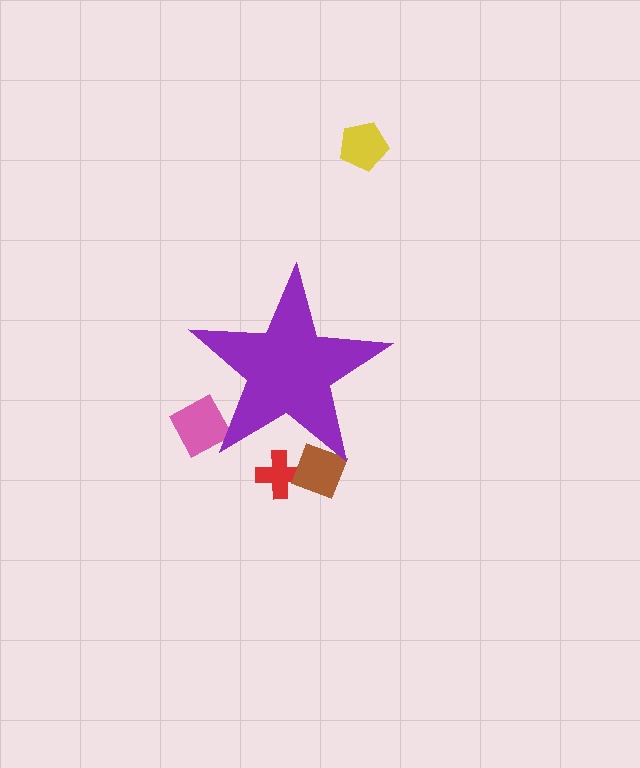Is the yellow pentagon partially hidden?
No, the yellow pentagon is fully visible.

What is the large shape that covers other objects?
A purple star.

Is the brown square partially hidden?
Yes, the brown square is partially hidden behind the purple star.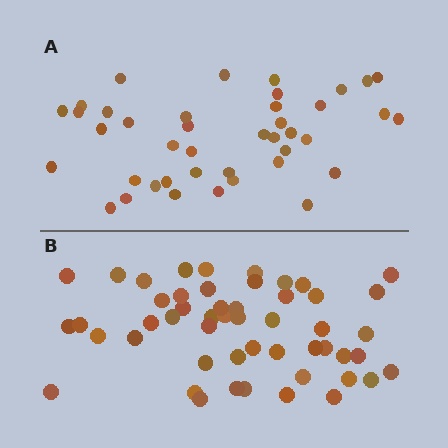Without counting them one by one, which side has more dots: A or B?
Region B (the bottom region) has more dots.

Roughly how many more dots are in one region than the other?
Region B has roughly 10 or so more dots than region A.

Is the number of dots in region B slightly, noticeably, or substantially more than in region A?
Region B has only slightly more — the two regions are fairly close. The ratio is roughly 1.2 to 1.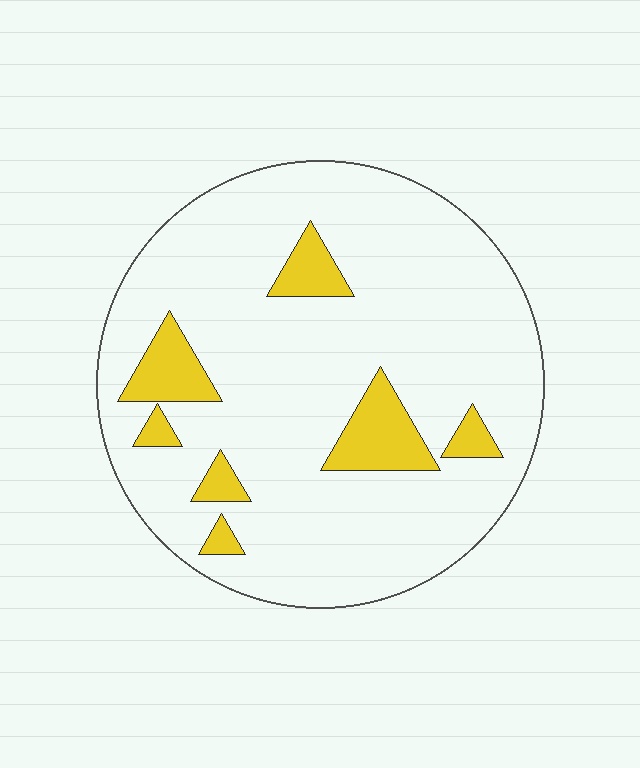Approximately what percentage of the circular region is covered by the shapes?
Approximately 15%.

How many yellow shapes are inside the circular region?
7.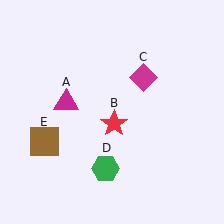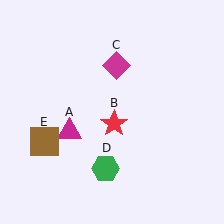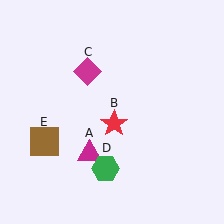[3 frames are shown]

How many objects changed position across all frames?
2 objects changed position: magenta triangle (object A), magenta diamond (object C).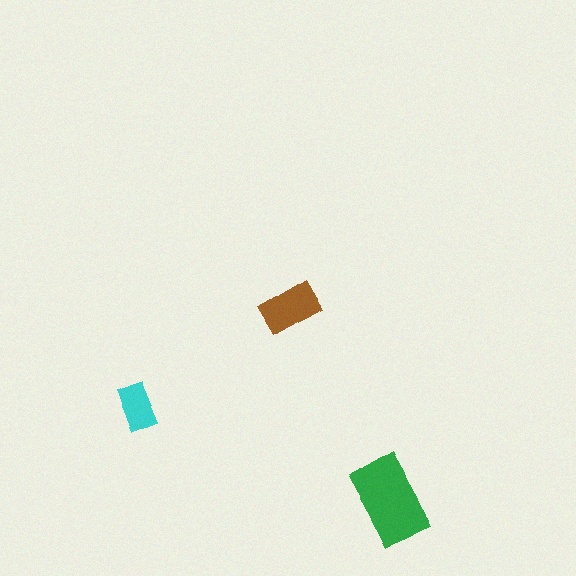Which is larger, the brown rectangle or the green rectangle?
The green one.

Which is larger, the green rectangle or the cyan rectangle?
The green one.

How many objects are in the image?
There are 3 objects in the image.